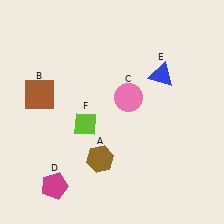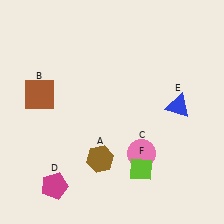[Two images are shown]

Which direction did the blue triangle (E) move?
The blue triangle (E) moved down.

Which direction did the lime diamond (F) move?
The lime diamond (F) moved right.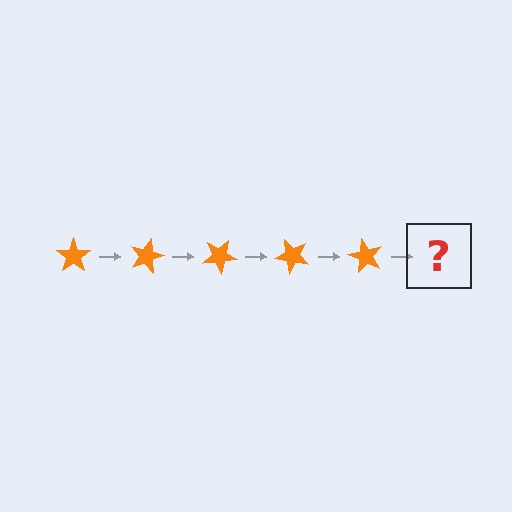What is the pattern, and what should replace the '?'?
The pattern is that the star rotates 15 degrees each step. The '?' should be an orange star rotated 75 degrees.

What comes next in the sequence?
The next element should be an orange star rotated 75 degrees.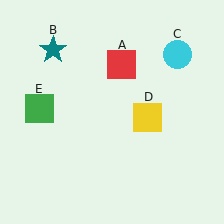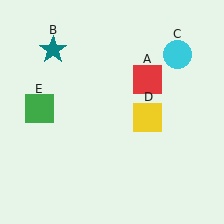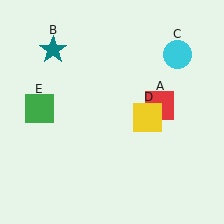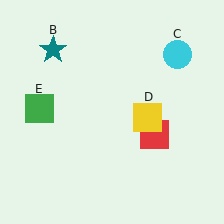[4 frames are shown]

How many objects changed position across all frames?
1 object changed position: red square (object A).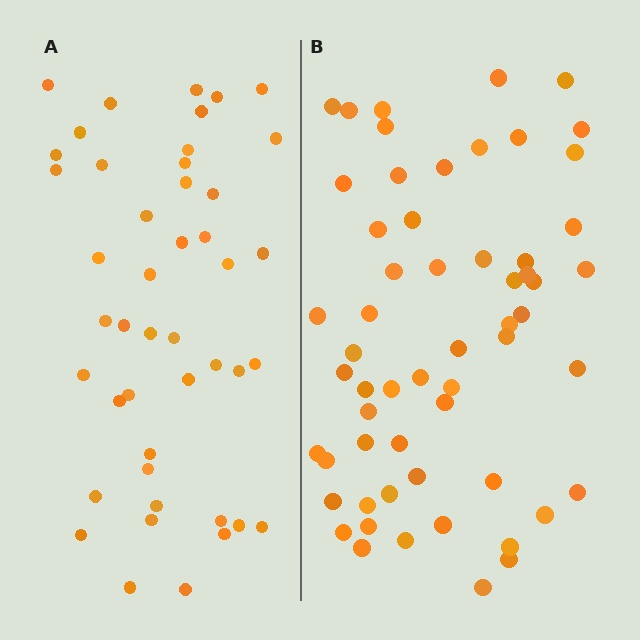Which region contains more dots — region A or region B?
Region B (the right region) has more dots.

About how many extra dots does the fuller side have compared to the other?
Region B has approximately 15 more dots than region A.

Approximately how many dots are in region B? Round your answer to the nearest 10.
About 60 dots. (The exact count is 58, which rounds to 60.)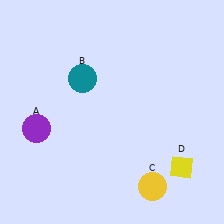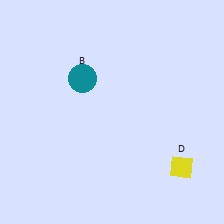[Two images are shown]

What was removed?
The purple circle (A), the yellow circle (C) were removed in Image 2.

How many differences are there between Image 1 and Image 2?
There are 2 differences between the two images.